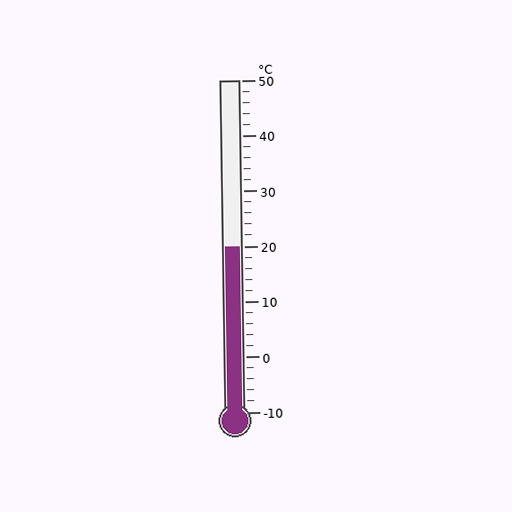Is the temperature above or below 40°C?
The temperature is below 40°C.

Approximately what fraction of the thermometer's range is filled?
The thermometer is filled to approximately 50% of its range.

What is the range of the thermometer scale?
The thermometer scale ranges from -10°C to 50°C.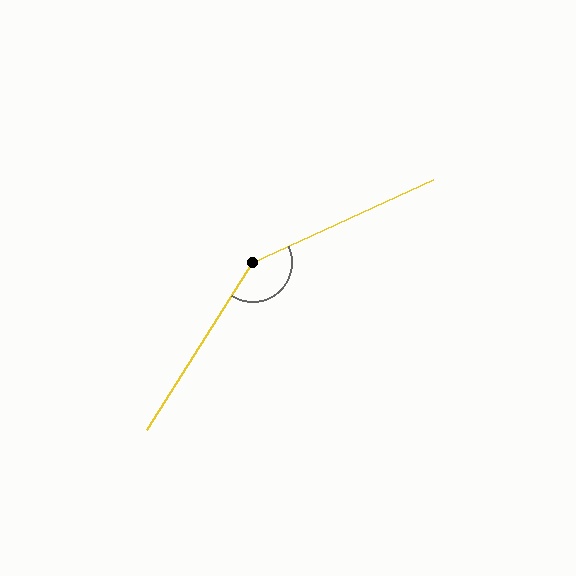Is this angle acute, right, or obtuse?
It is obtuse.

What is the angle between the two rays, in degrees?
Approximately 147 degrees.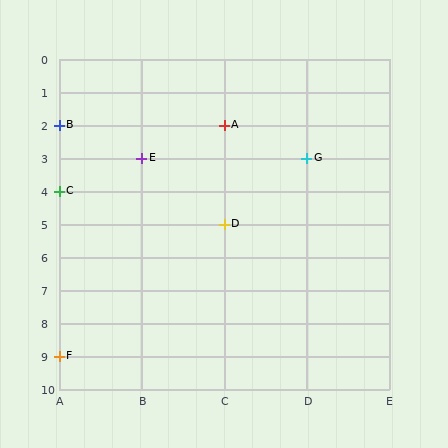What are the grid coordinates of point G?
Point G is at grid coordinates (D, 3).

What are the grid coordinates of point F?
Point F is at grid coordinates (A, 9).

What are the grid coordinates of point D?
Point D is at grid coordinates (C, 5).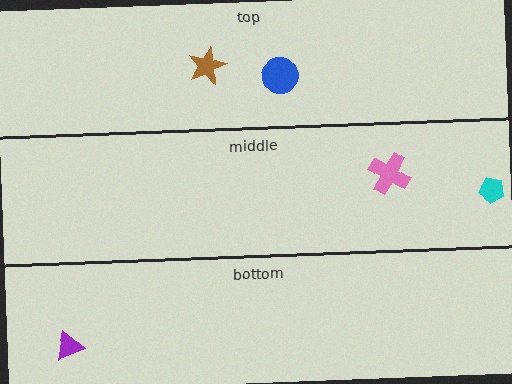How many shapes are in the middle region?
2.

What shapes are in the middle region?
The pink cross, the cyan pentagon.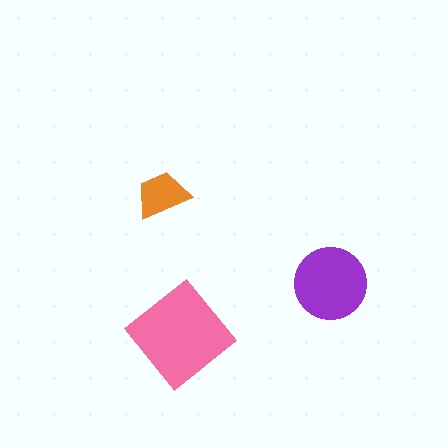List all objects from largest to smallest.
The pink diamond, the purple circle, the orange trapezoid.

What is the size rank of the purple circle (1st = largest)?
2nd.